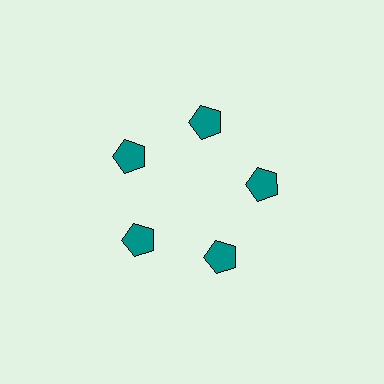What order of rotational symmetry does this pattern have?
This pattern has 5-fold rotational symmetry.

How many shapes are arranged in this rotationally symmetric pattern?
There are 5 shapes, arranged in 5 groups of 1.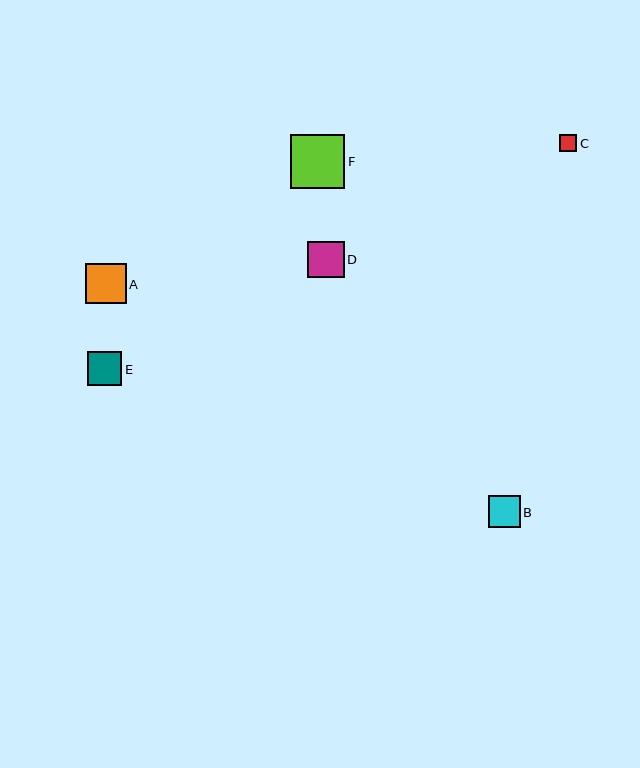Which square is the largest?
Square F is the largest with a size of approximately 54 pixels.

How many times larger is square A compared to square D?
Square A is approximately 1.1 times the size of square D.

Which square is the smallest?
Square C is the smallest with a size of approximately 18 pixels.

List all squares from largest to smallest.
From largest to smallest: F, A, D, E, B, C.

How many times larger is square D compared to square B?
Square D is approximately 1.2 times the size of square B.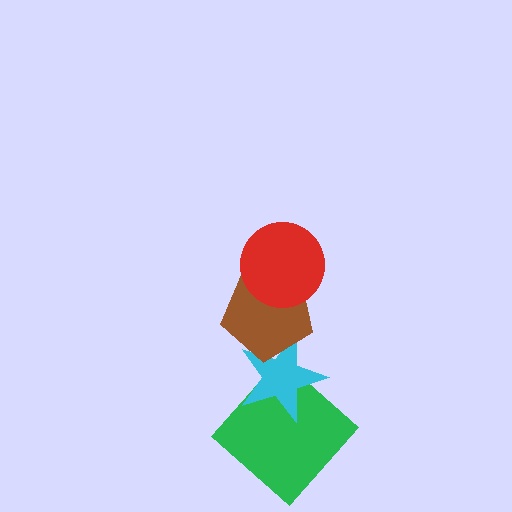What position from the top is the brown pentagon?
The brown pentagon is 2nd from the top.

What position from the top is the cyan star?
The cyan star is 3rd from the top.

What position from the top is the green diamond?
The green diamond is 4th from the top.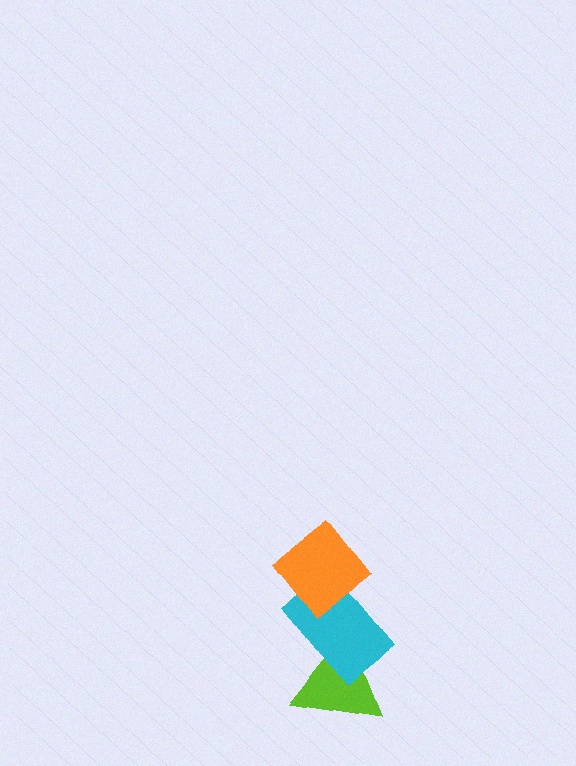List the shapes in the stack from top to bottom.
From top to bottom: the orange diamond, the cyan rectangle, the lime triangle.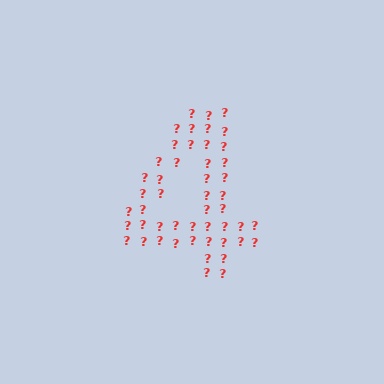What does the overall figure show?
The overall figure shows the digit 4.